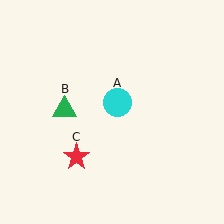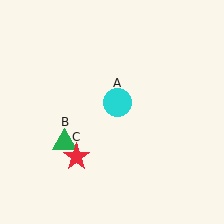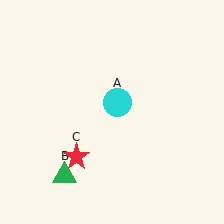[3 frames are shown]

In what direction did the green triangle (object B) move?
The green triangle (object B) moved down.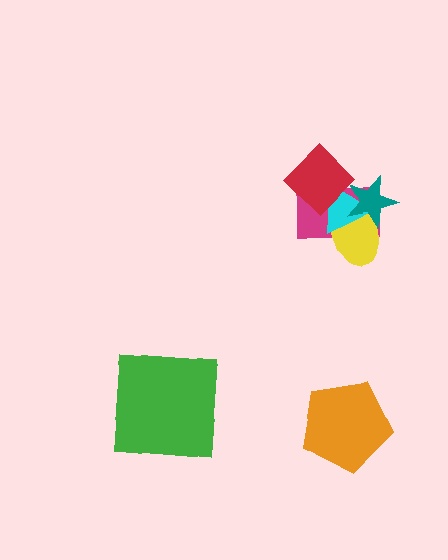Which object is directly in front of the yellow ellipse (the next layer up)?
The cyan triangle is directly in front of the yellow ellipse.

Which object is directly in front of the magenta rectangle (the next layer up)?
The yellow ellipse is directly in front of the magenta rectangle.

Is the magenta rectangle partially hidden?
Yes, it is partially covered by another shape.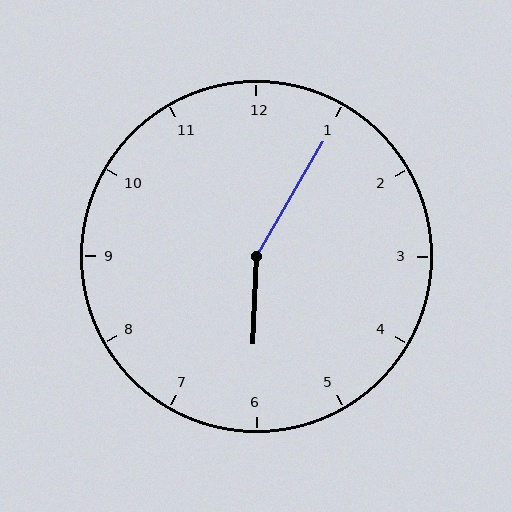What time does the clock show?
6:05.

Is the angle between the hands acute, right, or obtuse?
It is obtuse.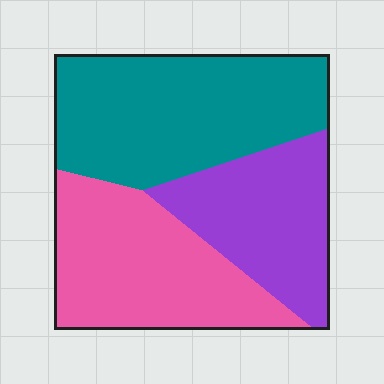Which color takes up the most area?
Teal, at roughly 40%.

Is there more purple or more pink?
Pink.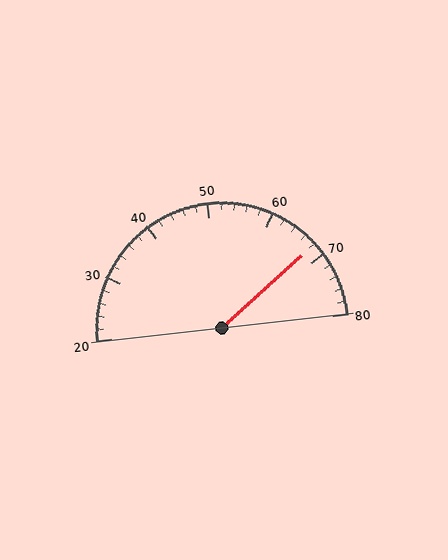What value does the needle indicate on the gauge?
The needle indicates approximately 68.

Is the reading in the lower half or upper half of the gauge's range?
The reading is in the upper half of the range (20 to 80).